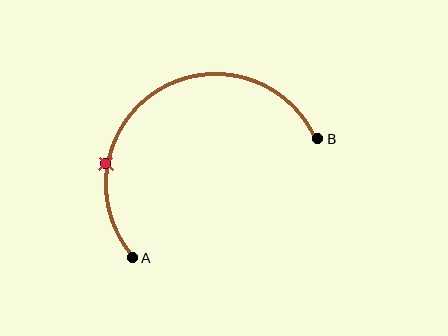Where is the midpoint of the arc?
The arc midpoint is the point on the curve farthest from the straight line joining A and B. It sits above that line.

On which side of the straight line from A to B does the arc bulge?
The arc bulges above the straight line connecting A and B.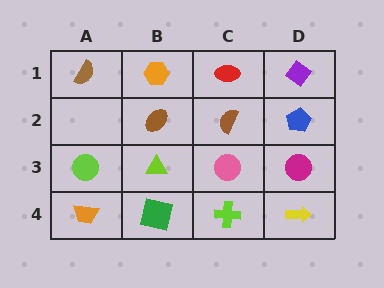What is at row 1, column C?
A red ellipse.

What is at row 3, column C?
A pink circle.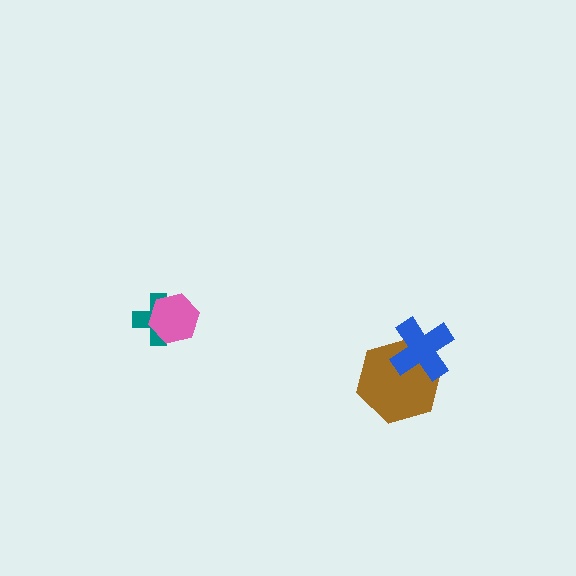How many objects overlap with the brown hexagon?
1 object overlaps with the brown hexagon.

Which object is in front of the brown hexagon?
The blue cross is in front of the brown hexagon.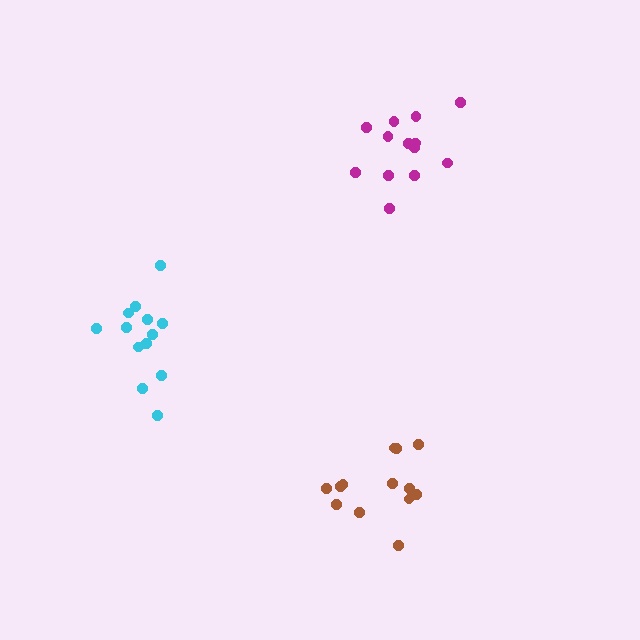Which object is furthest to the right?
The magenta cluster is rightmost.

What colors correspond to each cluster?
The clusters are colored: magenta, brown, cyan.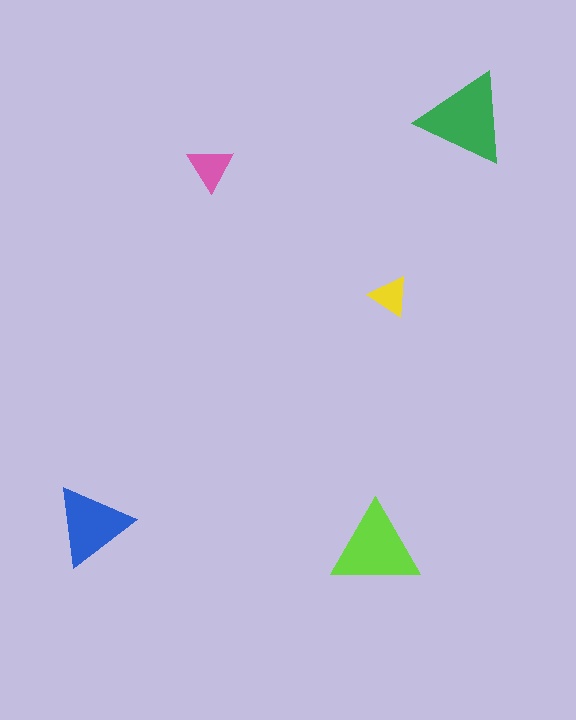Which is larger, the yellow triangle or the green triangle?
The green one.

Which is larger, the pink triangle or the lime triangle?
The lime one.